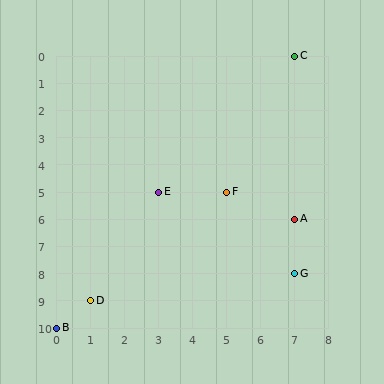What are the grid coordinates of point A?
Point A is at grid coordinates (7, 6).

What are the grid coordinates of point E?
Point E is at grid coordinates (3, 5).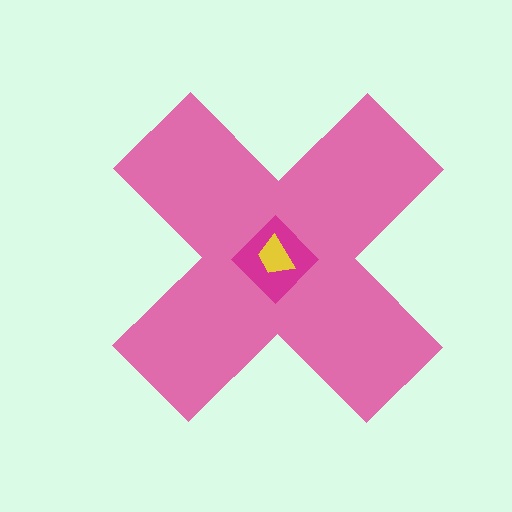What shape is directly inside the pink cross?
The magenta diamond.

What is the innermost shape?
The yellow trapezoid.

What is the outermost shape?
The pink cross.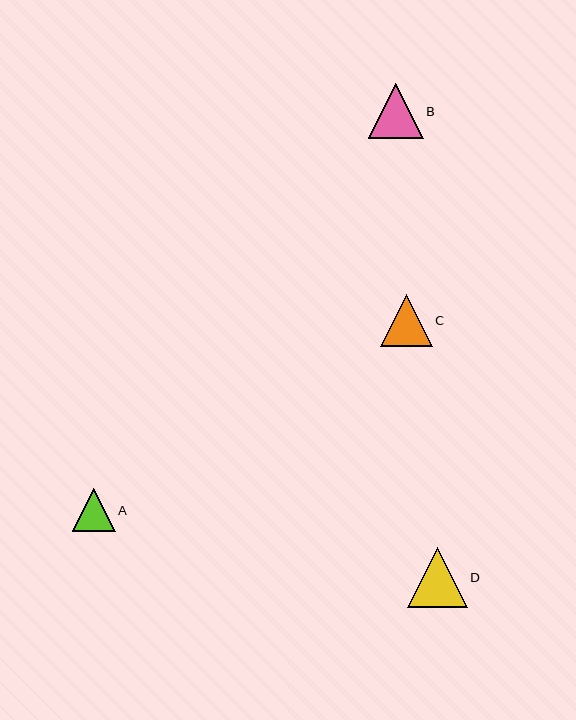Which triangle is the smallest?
Triangle A is the smallest with a size of approximately 43 pixels.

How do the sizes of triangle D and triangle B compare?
Triangle D and triangle B are approximately the same size.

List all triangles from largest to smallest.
From largest to smallest: D, B, C, A.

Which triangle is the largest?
Triangle D is the largest with a size of approximately 60 pixels.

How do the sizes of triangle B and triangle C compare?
Triangle B and triangle C are approximately the same size.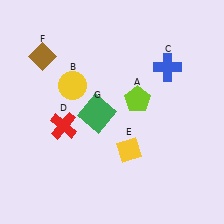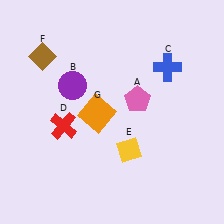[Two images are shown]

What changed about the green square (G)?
In Image 1, G is green. In Image 2, it changed to orange.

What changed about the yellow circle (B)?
In Image 1, B is yellow. In Image 2, it changed to purple.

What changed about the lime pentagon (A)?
In Image 1, A is lime. In Image 2, it changed to pink.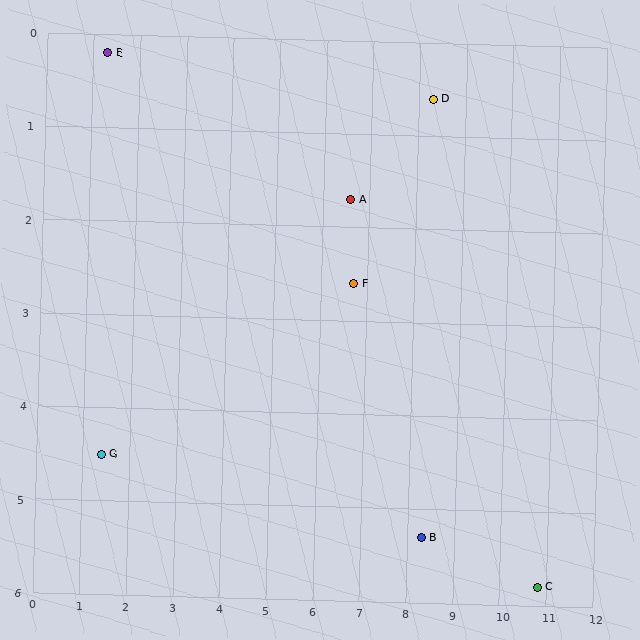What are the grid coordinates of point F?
Point F is at approximately (6.7, 2.6).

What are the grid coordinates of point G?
Point G is at approximately (1.4, 4.5).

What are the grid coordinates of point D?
Point D is at approximately (8.3, 0.6).